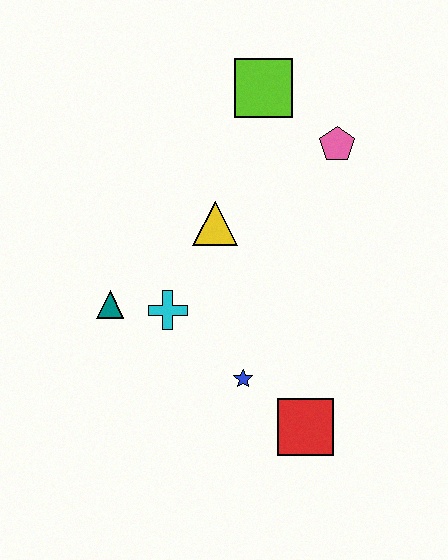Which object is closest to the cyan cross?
The teal triangle is closest to the cyan cross.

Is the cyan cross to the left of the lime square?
Yes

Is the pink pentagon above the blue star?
Yes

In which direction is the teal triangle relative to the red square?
The teal triangle is to the left of the red square.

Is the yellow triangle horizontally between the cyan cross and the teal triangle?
No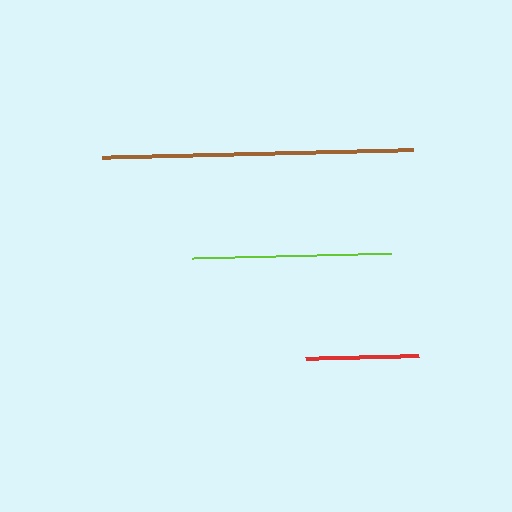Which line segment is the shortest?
The red line is the shortest at approximately 114 pixels.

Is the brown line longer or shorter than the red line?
The brown line is longer than the red line.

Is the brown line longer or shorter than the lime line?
The brown line is longer than the lime line.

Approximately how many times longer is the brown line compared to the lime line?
The brown line is approximately 1.6 times the length of the lime line.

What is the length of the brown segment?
The brown segment is approximately 312 pixels long.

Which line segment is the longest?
The brown line is the longest at approximately 312 pixels.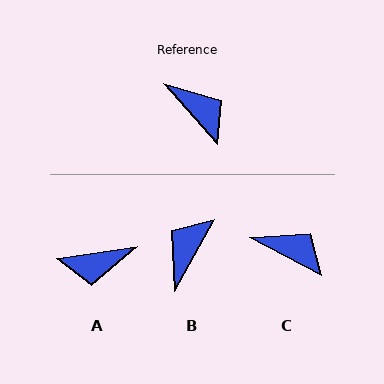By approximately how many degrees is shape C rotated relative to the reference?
Approximately 21 degrees counter-clockwise.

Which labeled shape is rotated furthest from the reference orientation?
A, about 123 degrees away.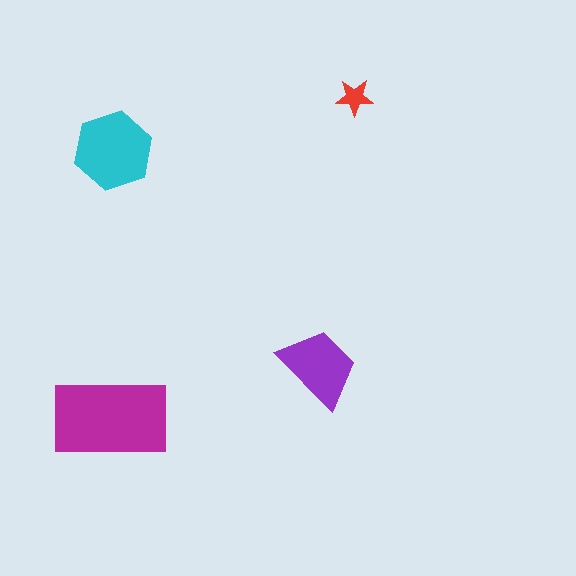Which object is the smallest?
The red star.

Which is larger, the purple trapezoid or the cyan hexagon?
The cyan hexagon.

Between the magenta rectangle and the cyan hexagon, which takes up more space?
The magenta rectangle.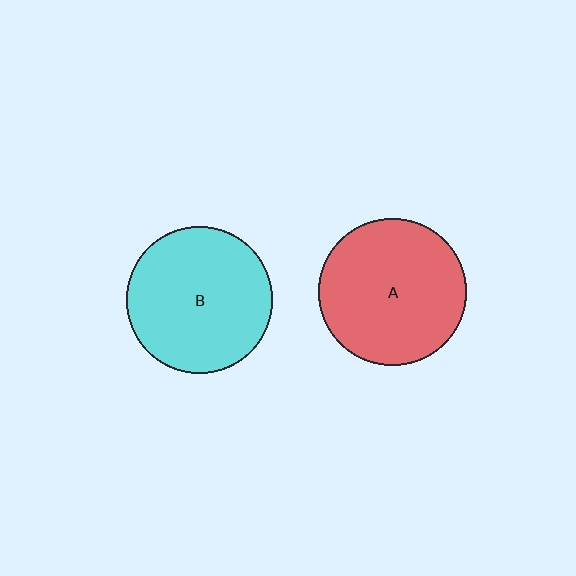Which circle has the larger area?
Circle A (red).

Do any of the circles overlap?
No, none of the circles overlap.